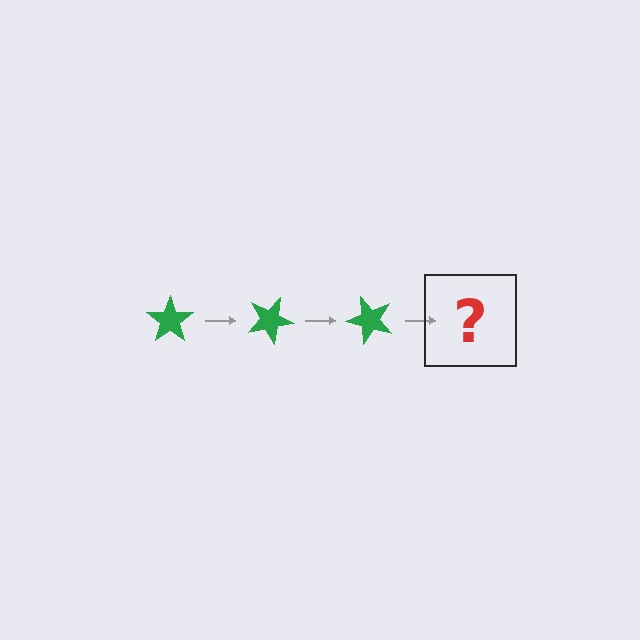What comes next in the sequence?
The next element should be a green star rotated 75 degrees.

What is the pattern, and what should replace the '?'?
The pattern is that the star rotates 25 degrees each step. The '?' should be a green star rotated 75 degrees.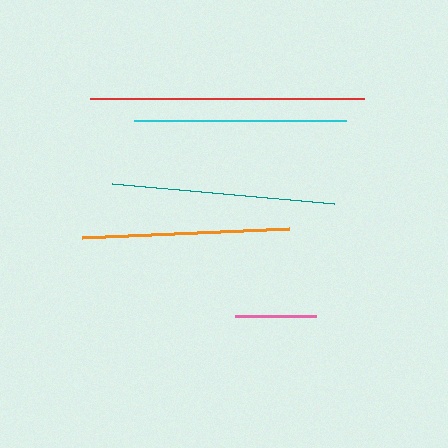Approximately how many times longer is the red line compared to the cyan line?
The red line is approximately 1.3 times the length of the cyan line.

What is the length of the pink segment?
The pink segment is approximately 82 pixels long.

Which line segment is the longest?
The red line is the longest at approximately 274 pixels.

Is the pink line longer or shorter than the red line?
The red line is longer than the pink line.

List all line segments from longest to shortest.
From longest to shortest: red, teal, cyan, orange, pink.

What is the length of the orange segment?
The orange segment is approximately 207 pixels long.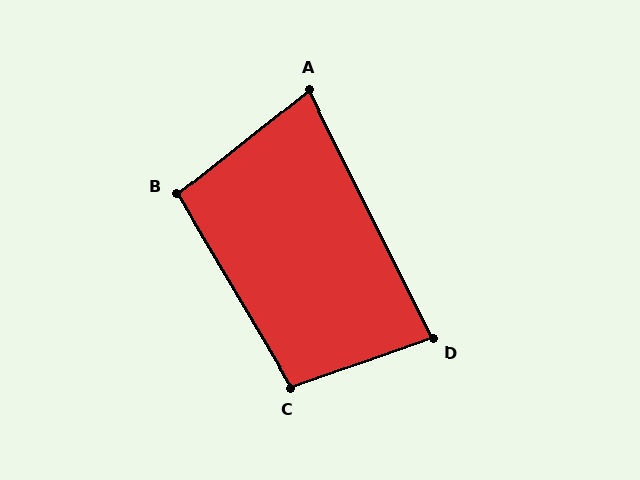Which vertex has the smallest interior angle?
A, at approximately 78 degrees.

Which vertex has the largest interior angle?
C, at approximately 102 degrees.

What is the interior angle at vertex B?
Approximately 98 degrees (obtuse).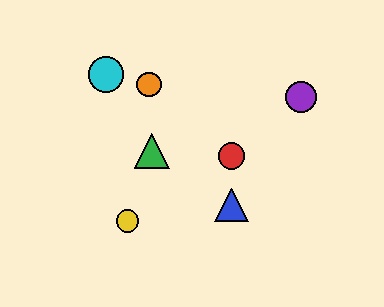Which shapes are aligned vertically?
The red circle, the blue triangle are aligned vertically.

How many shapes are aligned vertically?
2 shapes (the red circle, the blue triangle) are aligned vertically.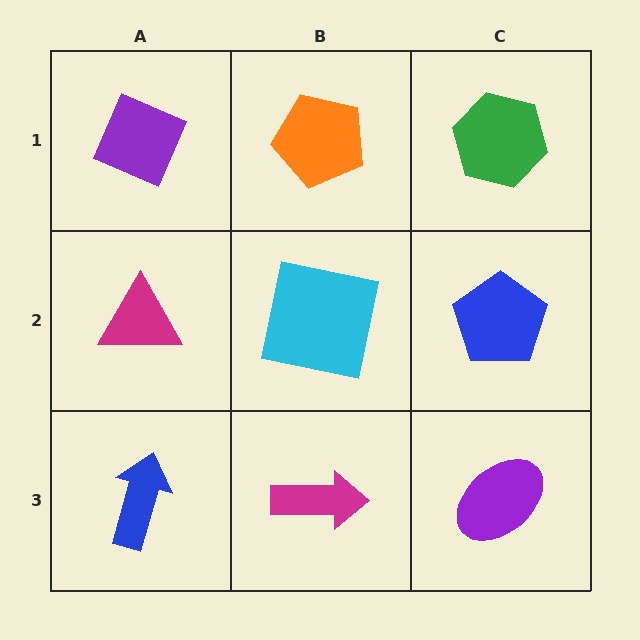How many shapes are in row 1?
3 shapes.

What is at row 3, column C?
A purple ellipse.